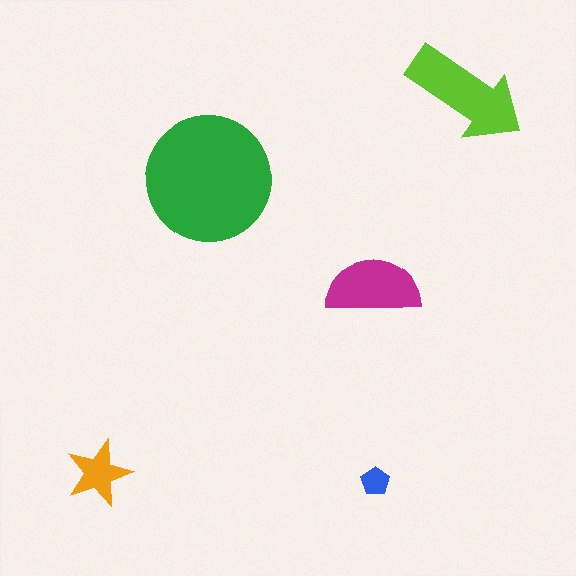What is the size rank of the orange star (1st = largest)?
4th.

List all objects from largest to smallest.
The green circle, the lime arrow, the magenta semicircle, the orange star, the blue pentagon.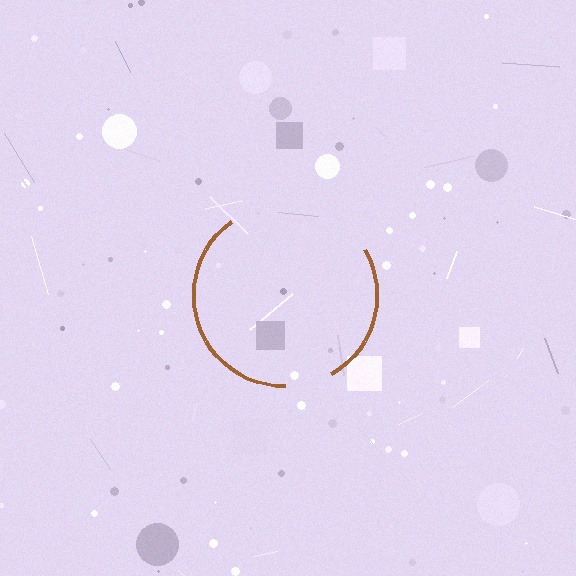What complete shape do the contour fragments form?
The contour fragments form a circle.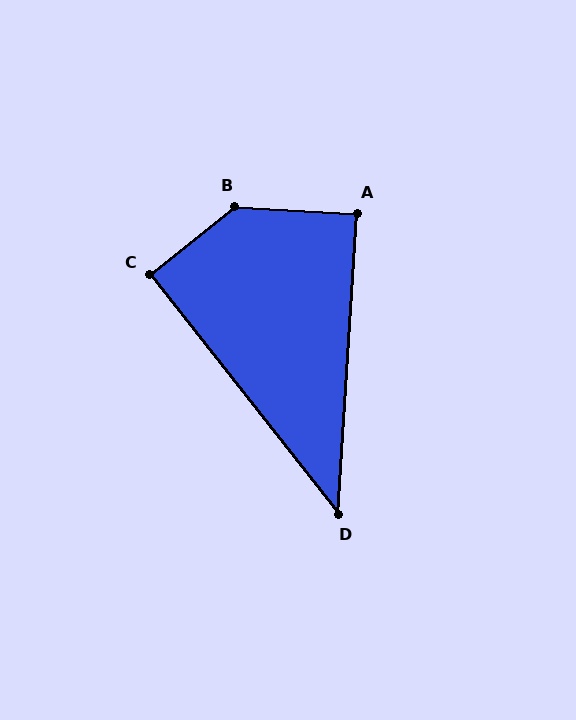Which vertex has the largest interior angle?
B, at approximately 138 degrees.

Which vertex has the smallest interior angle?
D, at approximately 42 degrees.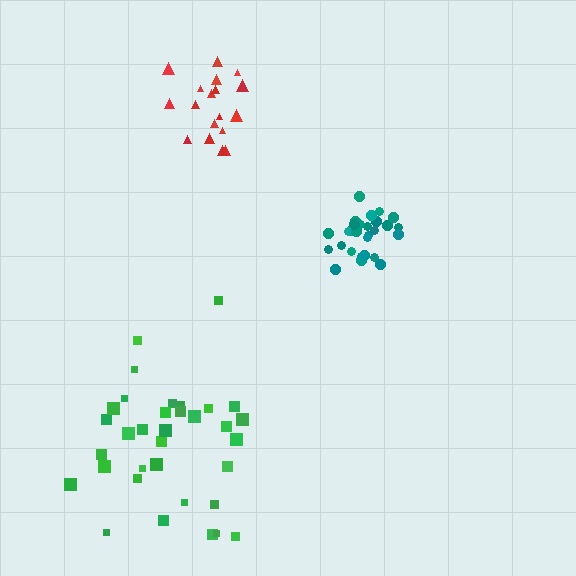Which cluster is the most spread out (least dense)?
Green.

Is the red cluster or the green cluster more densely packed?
Red.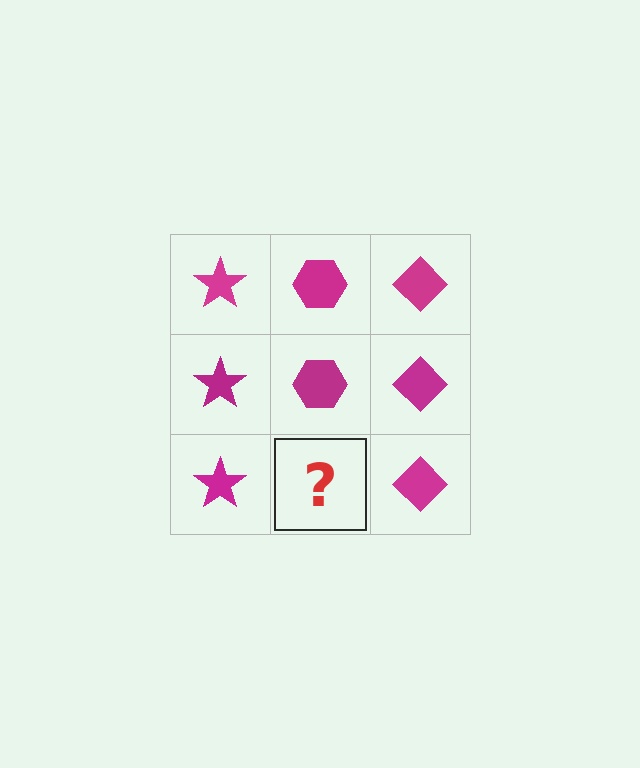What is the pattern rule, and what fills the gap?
The rule is that each column has a consistent shape. The gap should be filled with a magenta hexagon.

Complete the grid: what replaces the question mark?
The question mark should be replaced with a magenta hexagon.